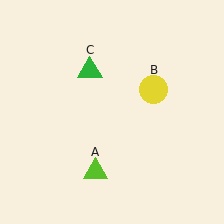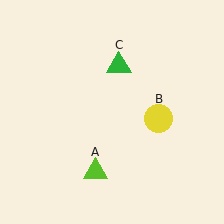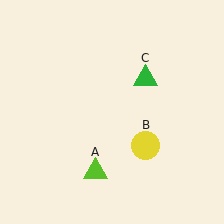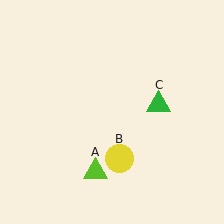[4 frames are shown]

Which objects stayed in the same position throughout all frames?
Lime triangle (object A) remained stationary.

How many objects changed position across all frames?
2 objects changed position: yellow circle (object B), green triangle (object C).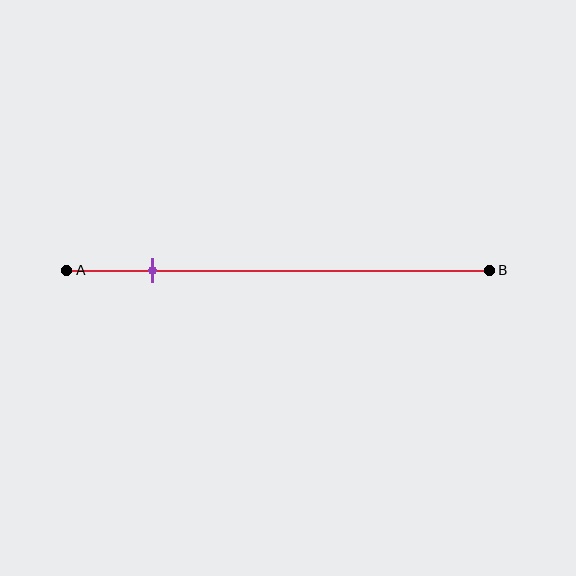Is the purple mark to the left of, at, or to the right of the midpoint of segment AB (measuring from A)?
The purple mark is to the left of the midpoint of segment AB.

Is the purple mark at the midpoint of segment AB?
No, the mark is at about 20% from A, not at the 50% midpoint.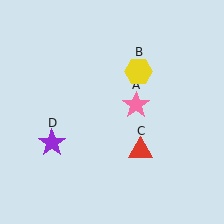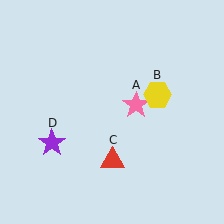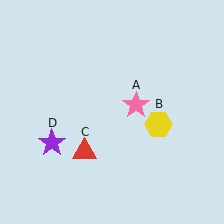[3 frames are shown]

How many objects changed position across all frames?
2 objects changed position: yellow hexagon (object B), red triangle (object C).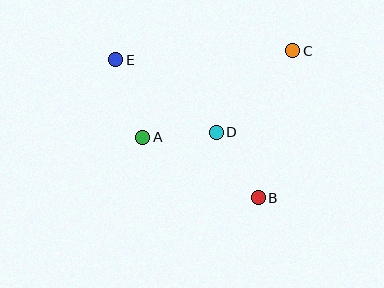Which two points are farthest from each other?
Points B and E are farthest from each other.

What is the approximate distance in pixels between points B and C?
The distance between B and C is approximately 151 pixels.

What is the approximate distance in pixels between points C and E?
The distance between C and E is approximately 178 pixels.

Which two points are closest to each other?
Points A and D are closest to each other.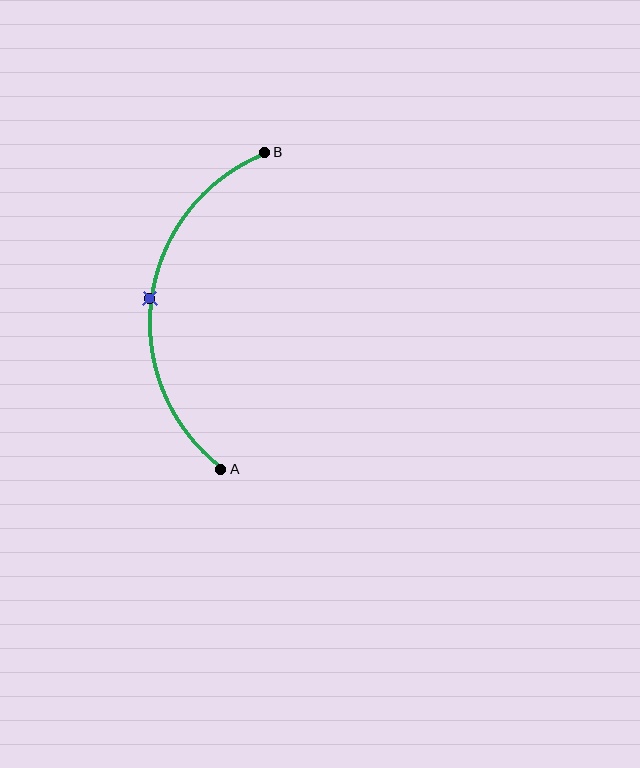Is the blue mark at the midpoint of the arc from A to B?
Yes. The blue mark lies on the arc at equal arc-length from both A and B — it is the arc midpoint.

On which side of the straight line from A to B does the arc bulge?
The arc bulges to the left of the straight line connecting A and B.